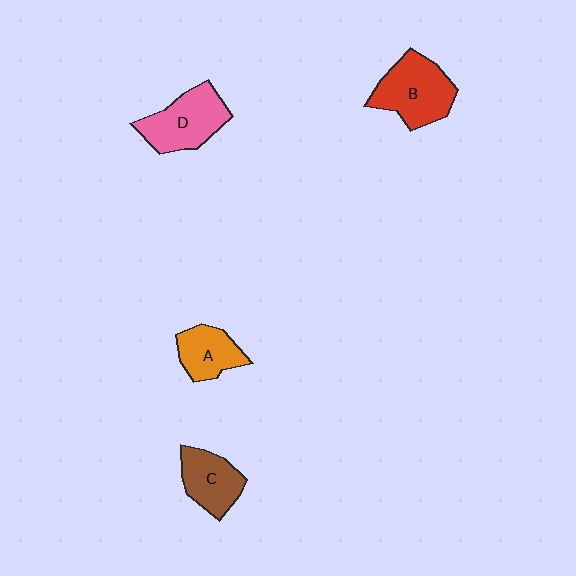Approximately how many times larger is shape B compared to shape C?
Approximately 1.4 times.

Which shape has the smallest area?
Shape A (orange).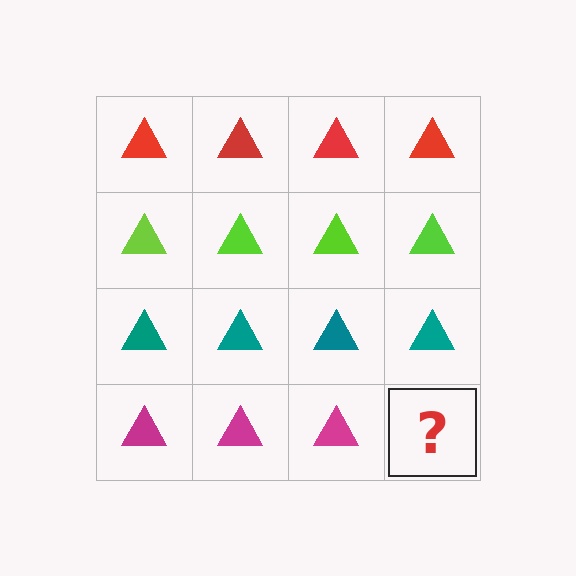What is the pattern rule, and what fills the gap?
The rule is that each row has a consistent color. The gap should be filled with a magenta triangle.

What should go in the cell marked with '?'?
The missing cell should contain a magenta triangle.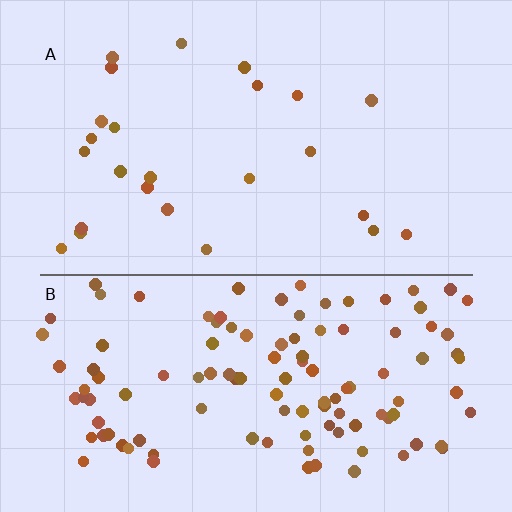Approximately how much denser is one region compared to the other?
Approximately 4.7× — region B over region A.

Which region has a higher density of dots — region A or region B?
B (the bottom).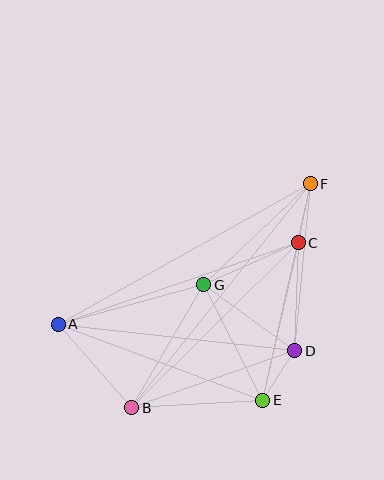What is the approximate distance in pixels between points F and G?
The distance between F and G is approximately 147 pixels.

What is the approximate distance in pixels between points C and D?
The distance between C and D is approximately 108 pixels.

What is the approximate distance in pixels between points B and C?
The distance between B and C is approximately 235 pixels.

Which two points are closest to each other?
Points D and E are closest to each other.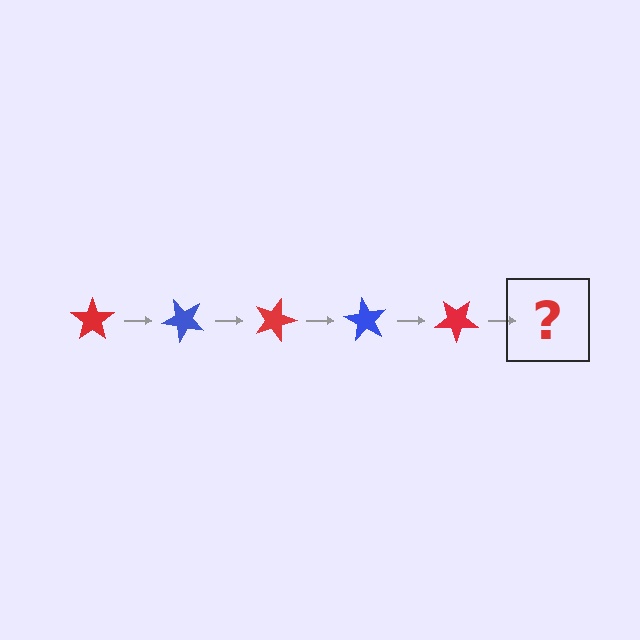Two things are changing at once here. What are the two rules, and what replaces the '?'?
The two rules are that it rotates 45 degrees each step and the color cycles through red and blue. The '?' should be a blue star, rotated 225 degrees from the start.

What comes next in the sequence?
The next element should be a blue star, rotated 225 degrees from the start.